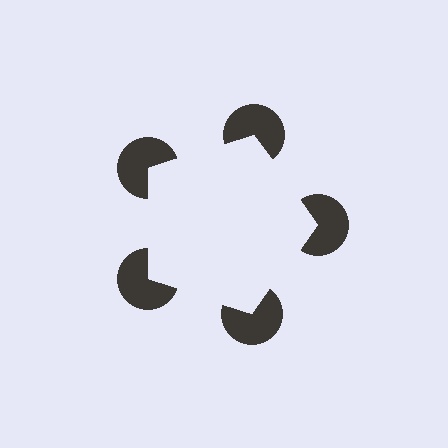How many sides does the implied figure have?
5 sides.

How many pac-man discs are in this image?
There are 5 — one at each vertex of the illusory pentagon.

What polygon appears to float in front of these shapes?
An illusory pentagon — its edges are inferred from the aligned wedge cuts in the pac-man discs, not physically drawn.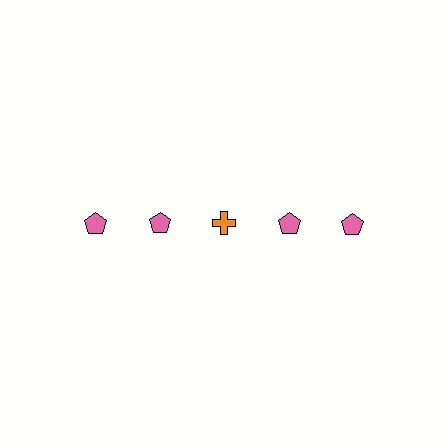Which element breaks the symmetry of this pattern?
The orange cross in the top row, center column breaks the symmetry. All other shapes are pink pentagons.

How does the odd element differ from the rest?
It differs in both color (orange instead of pink) and shape (cross instead of pentagon).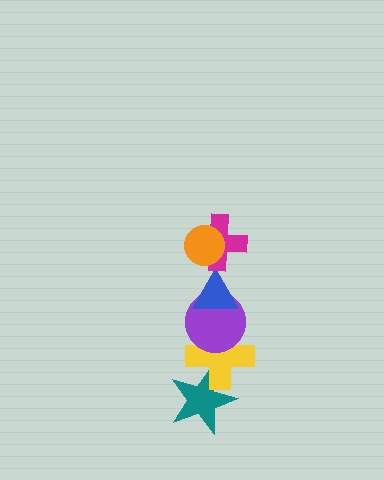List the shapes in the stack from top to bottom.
From top to bottom: the orange circle, the magenta cross, the blue triangle, the purple circle, the yellow cross, the teal star.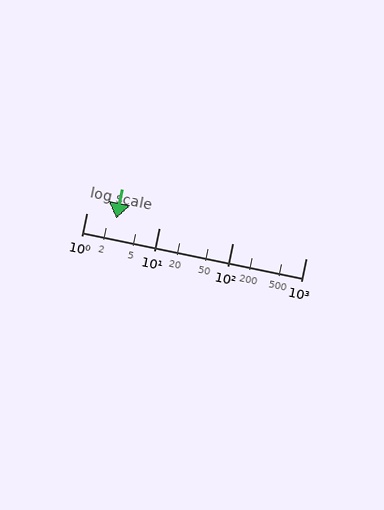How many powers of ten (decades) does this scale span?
The scale spans 3 decades, from 1 to 1000.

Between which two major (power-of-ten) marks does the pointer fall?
The pointer is between 1 and 10.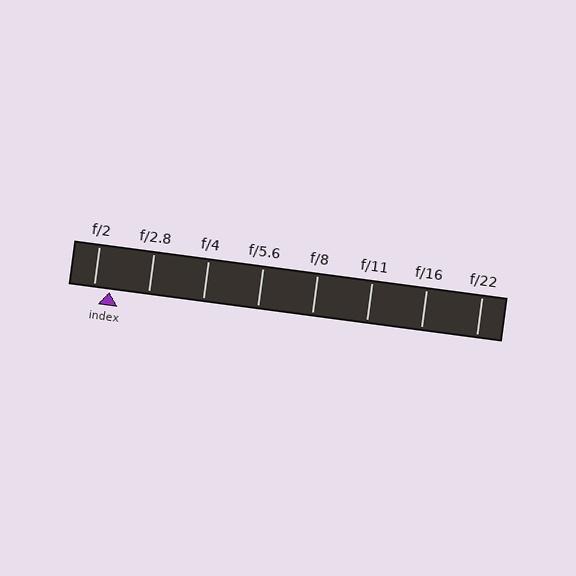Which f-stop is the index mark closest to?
The index mark is closest to f/2.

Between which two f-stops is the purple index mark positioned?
The index mark is between f/2 and f/2.8.